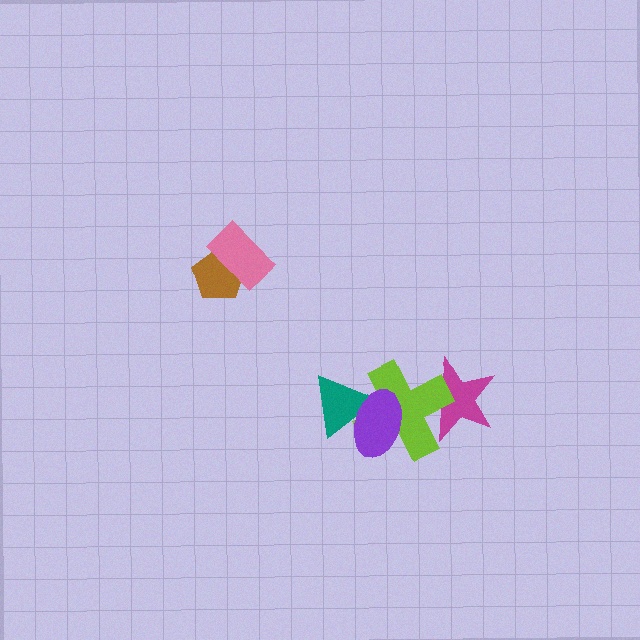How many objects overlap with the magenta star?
1 object overlaps with the magenta star.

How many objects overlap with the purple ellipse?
2 objects overlap with the purple ellipse.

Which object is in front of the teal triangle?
The purple ellipse is in front of the teal triangle.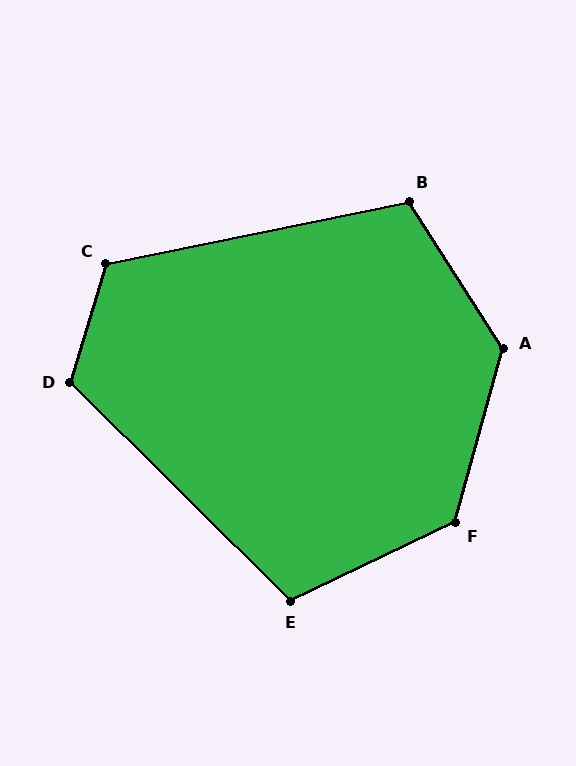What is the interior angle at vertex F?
Approximately 131 degrees (obtuse).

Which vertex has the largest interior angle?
A, at approximately 132 degrees.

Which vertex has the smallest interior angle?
E, at approximately 110 degrees.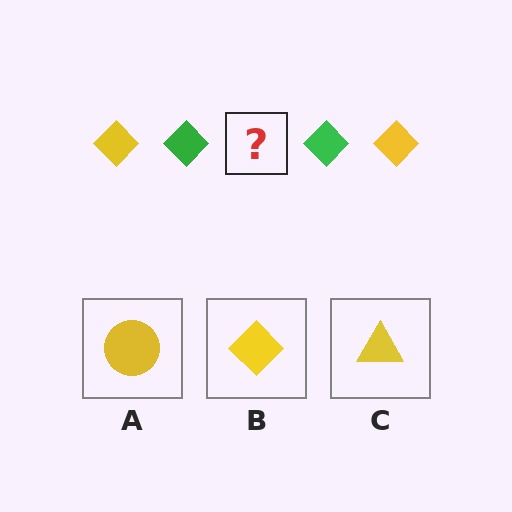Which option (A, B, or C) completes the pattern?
B.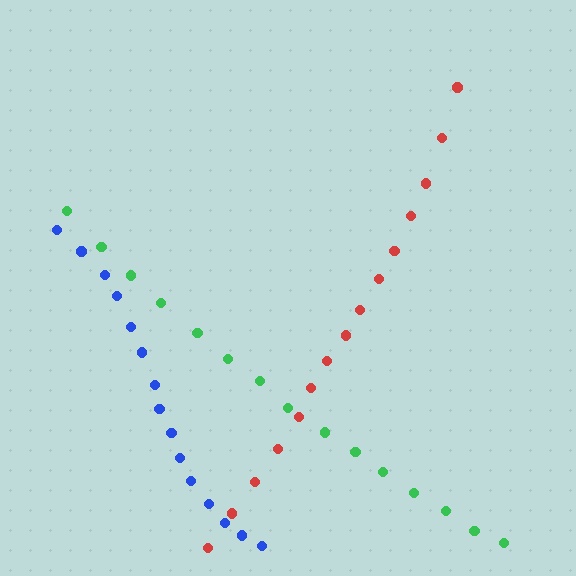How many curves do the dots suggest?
There are 3 distinct paths.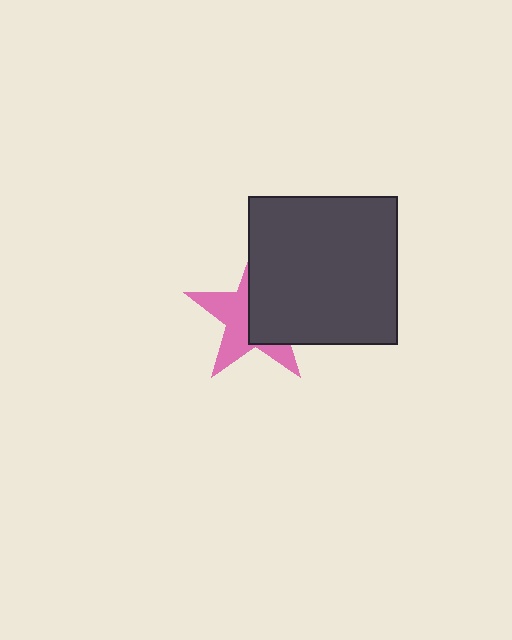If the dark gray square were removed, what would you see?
You would see the complete pink star.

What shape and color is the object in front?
The object in front is a dark gray square.